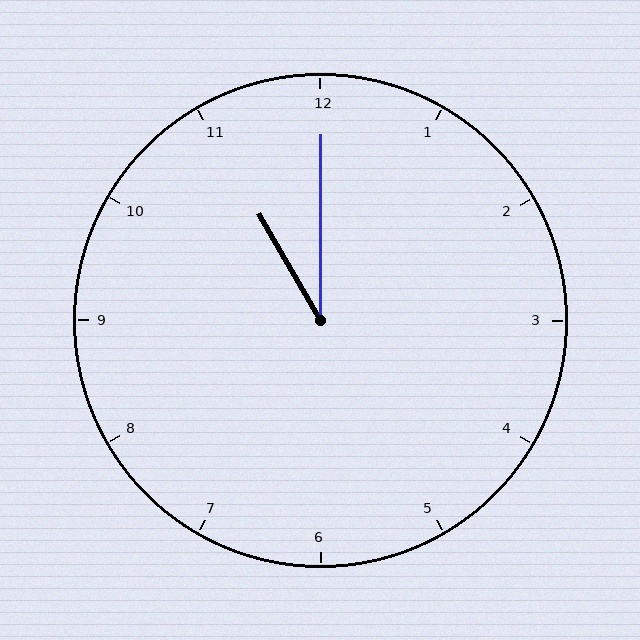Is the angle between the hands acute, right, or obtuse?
It is acute.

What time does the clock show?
11:00.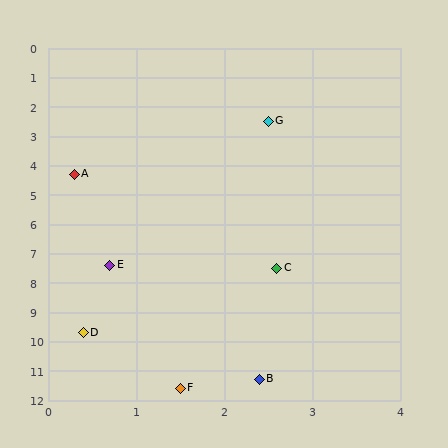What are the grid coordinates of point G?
Point G is at approximately (2.5, 2.5).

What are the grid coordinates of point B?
Point B is at approximately (2.4, 11.3).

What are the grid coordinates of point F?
Point F is at approximately (1.5, 11.6).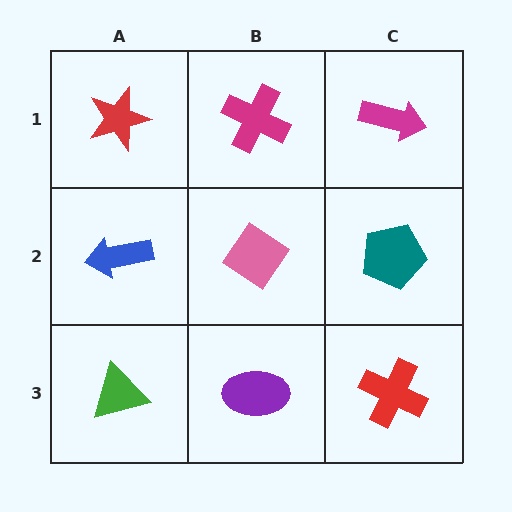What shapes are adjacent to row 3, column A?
A blue arrow (row 2, column A), a purple ellipse (row 3, column B).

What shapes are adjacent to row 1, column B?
A pink diamond (row 2, column B), a red star (row 1, column A), a magenta arrow (row 1, column C).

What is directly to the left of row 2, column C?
A pink diamond.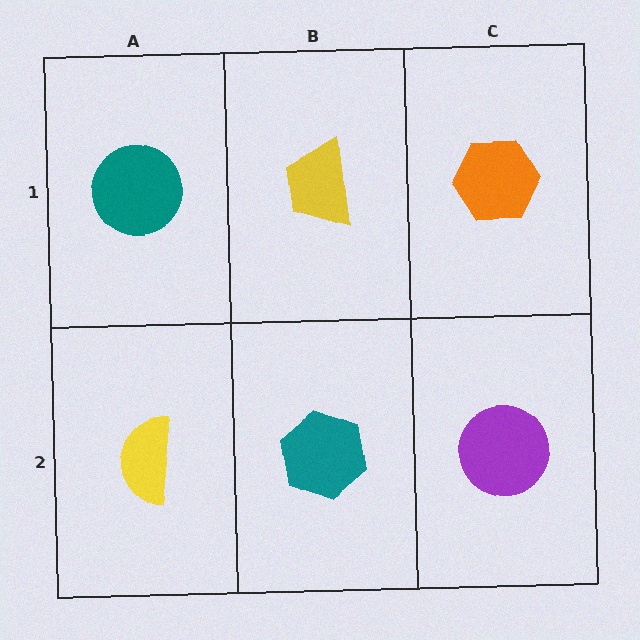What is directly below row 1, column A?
A yellow semicircle.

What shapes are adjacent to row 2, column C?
An orange hexagon (row 1, column C), a teal hexagon (row 2, column B).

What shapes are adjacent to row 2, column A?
A teal circle (row 1, column A), a teal hexagon (row 2, column B).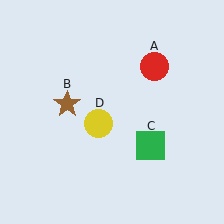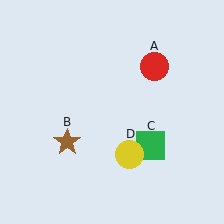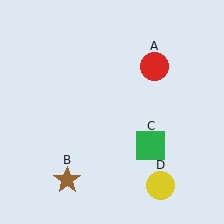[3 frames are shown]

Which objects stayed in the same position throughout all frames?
Red circle (object A) and green square (object C) remained stationary.